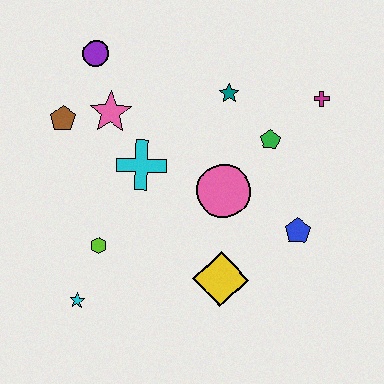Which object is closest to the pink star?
The brown pentagon is closest to the pink star.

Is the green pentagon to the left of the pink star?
No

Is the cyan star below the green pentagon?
Yes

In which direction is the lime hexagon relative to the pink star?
The lime hexagon is below the pink star.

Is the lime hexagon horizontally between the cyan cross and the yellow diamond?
No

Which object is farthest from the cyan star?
The magenta cross is farthest from the cyan star.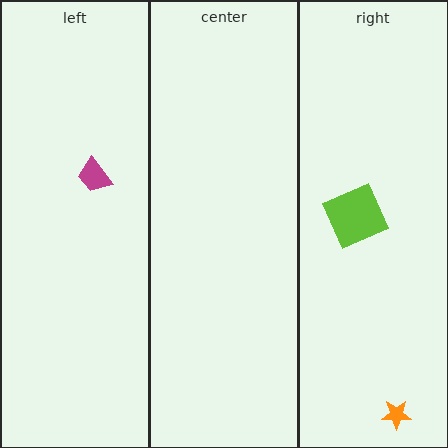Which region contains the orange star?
The right region.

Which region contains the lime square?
The right region.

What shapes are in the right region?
The lime square, the orange star.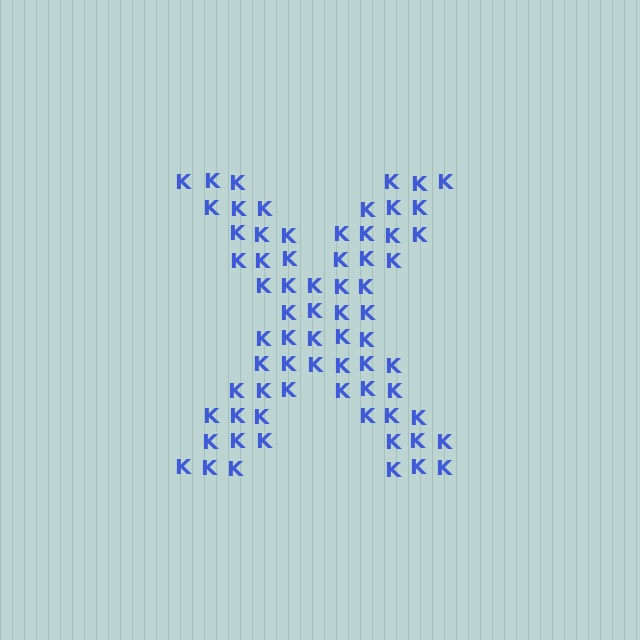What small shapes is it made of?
It is made of small letter K's.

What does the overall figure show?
The overall figure shows the letter X.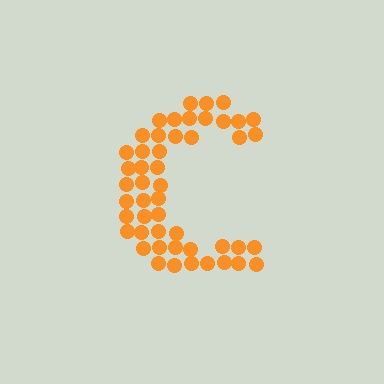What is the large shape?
The large shape is the letter C.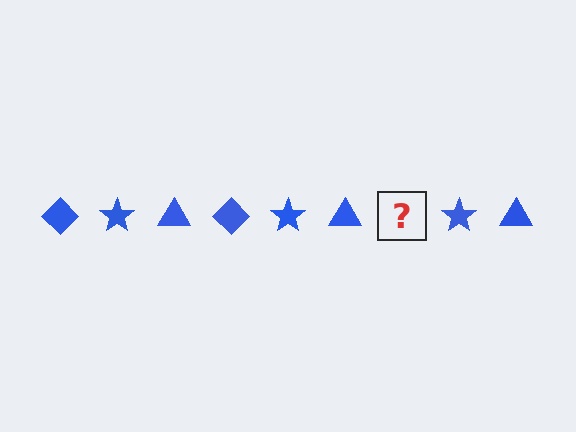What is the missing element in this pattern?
The missing element is a blue diamond.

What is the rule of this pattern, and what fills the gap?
The rule is that the pattern cycles through diamond, star, triangle shapes in blue. The gap should be filled with a blue diamond.